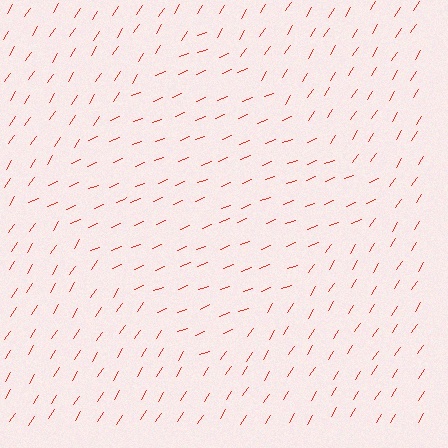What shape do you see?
I see a diamond.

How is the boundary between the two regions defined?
The boundary is defined purely by a change in line orientation (approximately 36 degrees difference). All lines are the same color and thickness.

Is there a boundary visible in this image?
Yes, there is a texture boundary formed by a change in line orientation.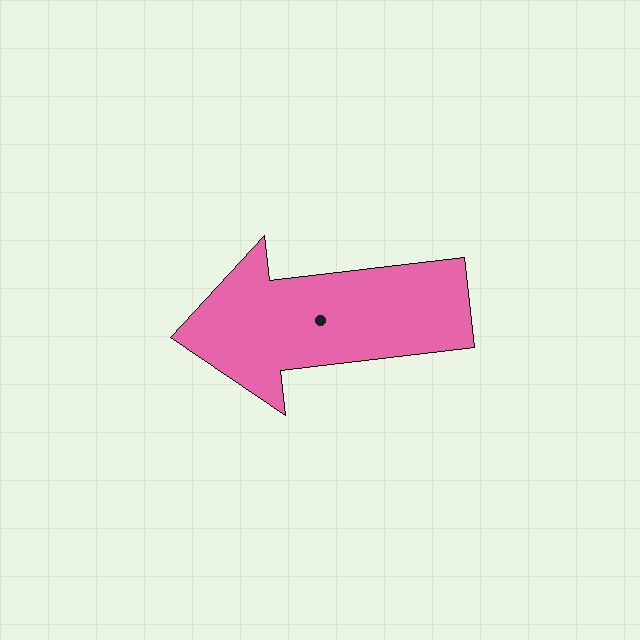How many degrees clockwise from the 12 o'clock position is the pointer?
Approximately 263 degrees.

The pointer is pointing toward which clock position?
Roughly 9 o'clock.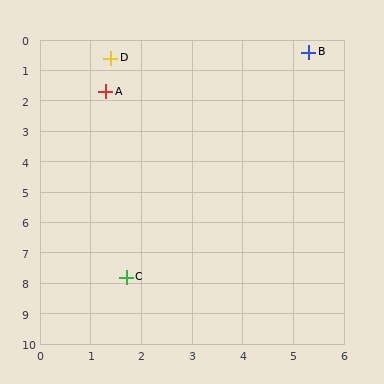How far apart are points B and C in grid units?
Points B and C are about 8.2 grid units apart.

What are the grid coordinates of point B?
Point B is at approximately (5.3, 0.4).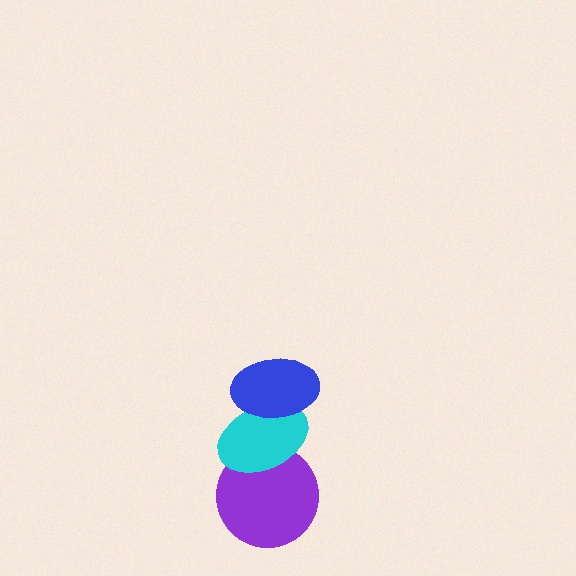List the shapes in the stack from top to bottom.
From top to bottom: the blue ellipse, the cyan ellipse, the purple circle.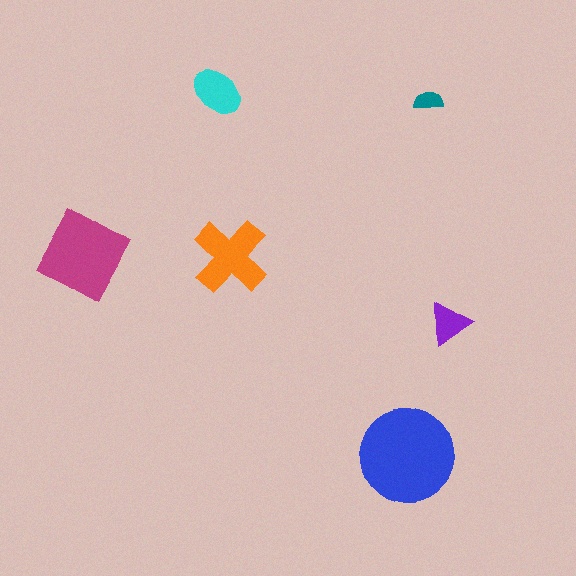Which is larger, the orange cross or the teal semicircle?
The orange cross.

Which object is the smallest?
The teal semicircle.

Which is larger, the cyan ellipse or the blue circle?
The blue circle.